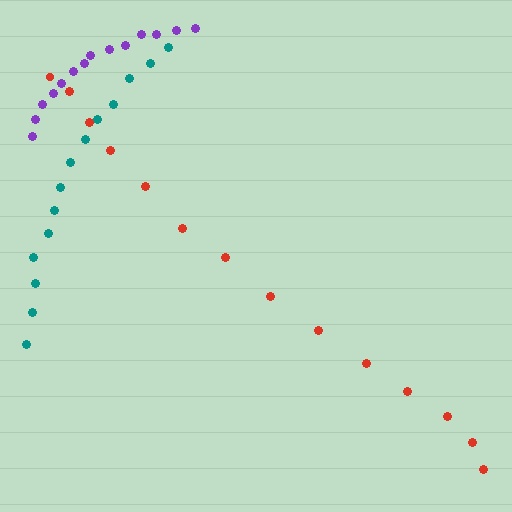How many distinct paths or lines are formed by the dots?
There are 3 distinct paths.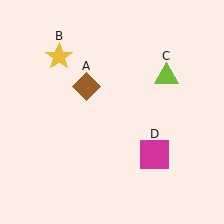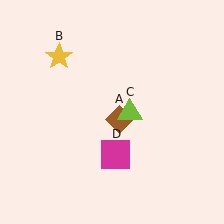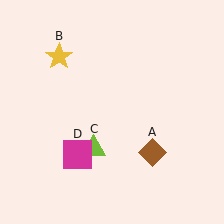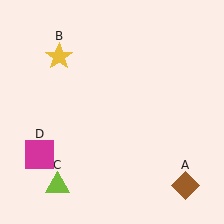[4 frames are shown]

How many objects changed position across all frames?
3 objects changed position: brown diamond (object A), lime triangle (object C), magenta square (object D).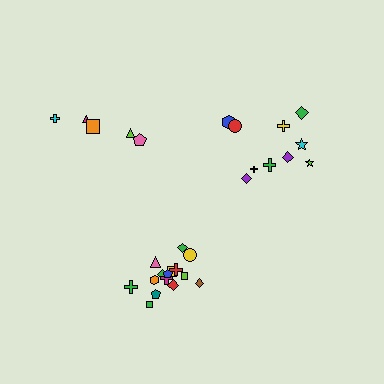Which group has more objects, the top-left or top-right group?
The top-right group.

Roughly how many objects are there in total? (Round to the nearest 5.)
Roughly 30 objects in total.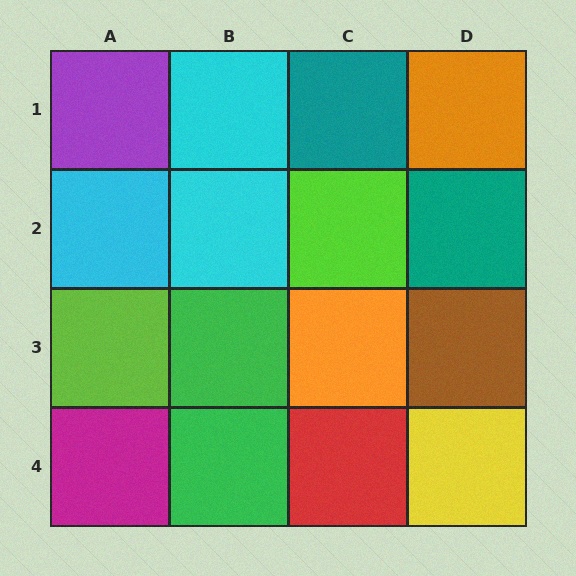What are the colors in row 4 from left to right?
Magenta, green, red, yellow.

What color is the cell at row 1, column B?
Cyan.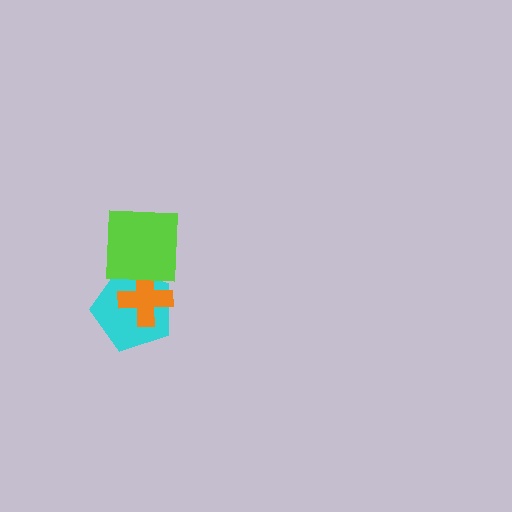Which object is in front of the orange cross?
The lime square is in front of the orange cross.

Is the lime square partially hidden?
No, no other shape covers it.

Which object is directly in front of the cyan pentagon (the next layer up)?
The orange cross is directly in front of the cyan pentagon.